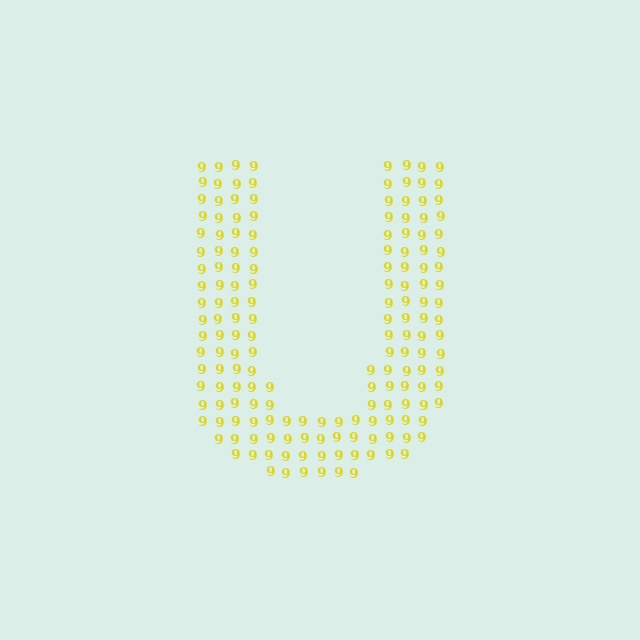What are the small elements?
The small elements are digit 9's.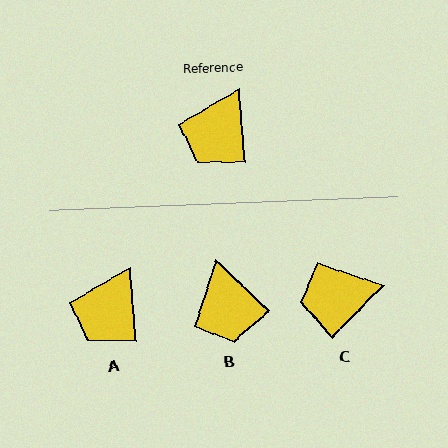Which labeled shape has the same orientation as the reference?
A.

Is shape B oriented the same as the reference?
No, it is off by about 42 degrees.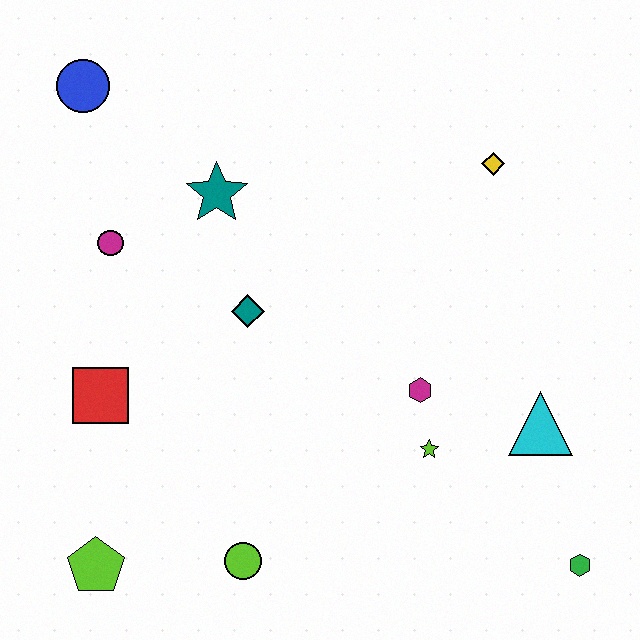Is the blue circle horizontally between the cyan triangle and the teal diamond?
No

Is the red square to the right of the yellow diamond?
No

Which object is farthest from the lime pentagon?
The yellow diamond is farthest from the lime pentagon.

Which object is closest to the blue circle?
The magenta circle is closest to the blue circle.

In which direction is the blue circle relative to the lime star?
The blue circle is above the lime star.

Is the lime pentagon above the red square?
No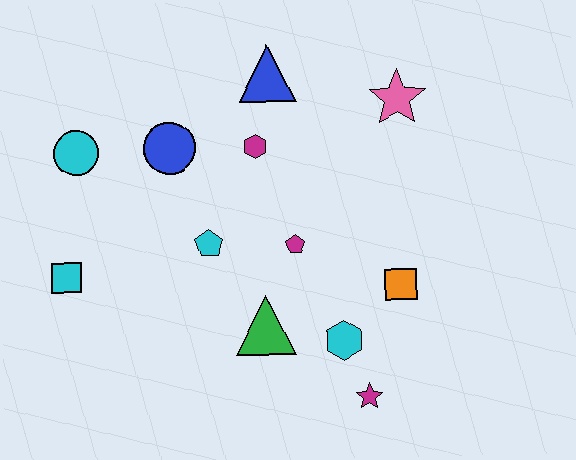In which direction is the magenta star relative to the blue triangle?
The magenta star is below the blue triangle.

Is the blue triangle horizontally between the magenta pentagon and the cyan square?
Yes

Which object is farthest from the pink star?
The cyan square is farthest from the pink star.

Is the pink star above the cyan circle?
Yes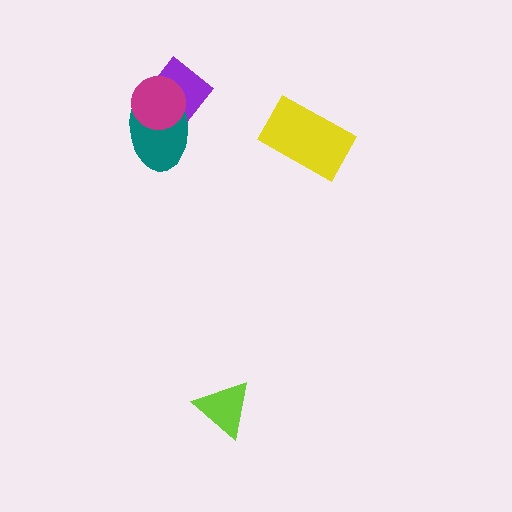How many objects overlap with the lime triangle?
0 objects overlap with the lime triangle.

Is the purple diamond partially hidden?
Yes, it is partially covered by another shape.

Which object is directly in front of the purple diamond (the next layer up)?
The teal ellipse is directly in front of the purple diamond.